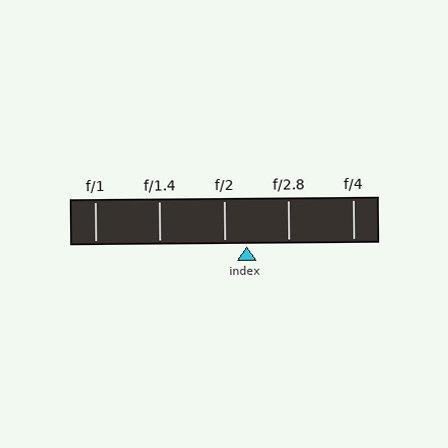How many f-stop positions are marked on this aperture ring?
There are 5 f-stop positions marked.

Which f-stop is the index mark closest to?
The index mark is closest to f/2.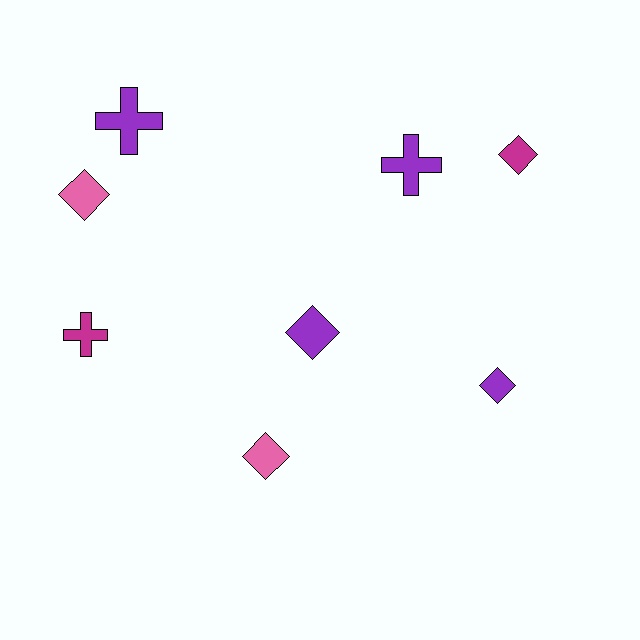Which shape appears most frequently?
Diamond, with 5 objects.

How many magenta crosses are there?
There is 1 magenta cross.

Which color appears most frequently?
Purple, with 4 objects.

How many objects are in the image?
There are 8 objects.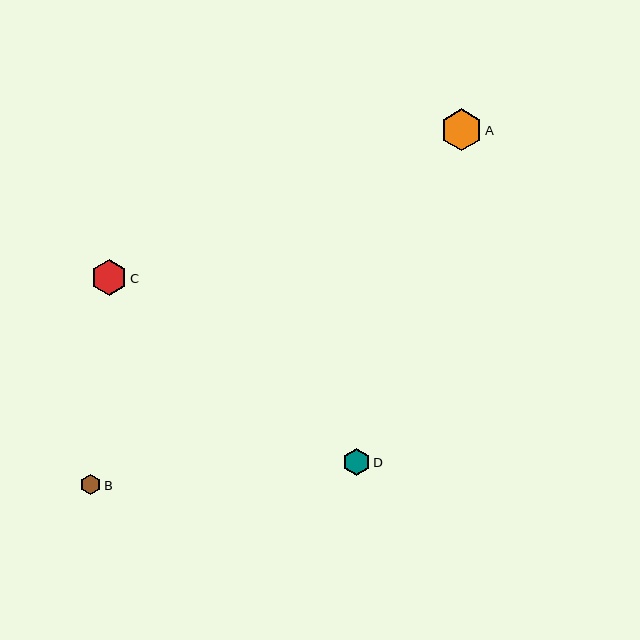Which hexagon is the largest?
Hexagon A is the largest with a size of approximately 42 pixels.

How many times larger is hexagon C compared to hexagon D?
Hexagon C is approximately 1.3 times the size of hexagon D.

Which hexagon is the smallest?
Hexagon B is the smallest with a size of approximately 21 pixels.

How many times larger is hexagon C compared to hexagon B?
Hexagon C is approximately 1.7 times the size of hexagon B.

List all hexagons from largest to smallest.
From largest to smallest: A, C, D, B.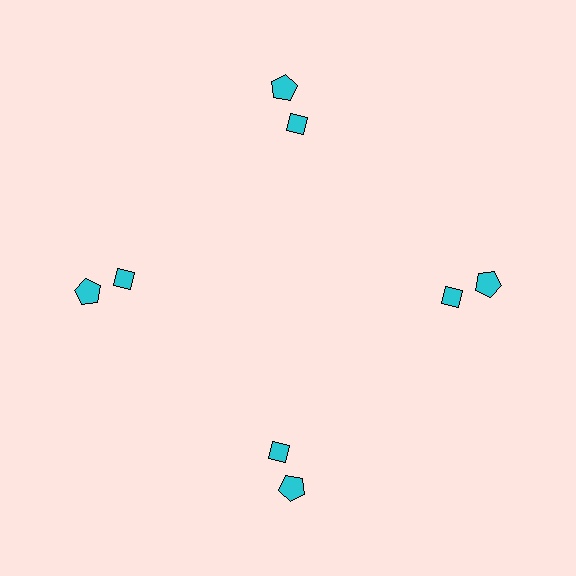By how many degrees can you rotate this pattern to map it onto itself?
The pattern maps onto itself every 90 degrees of rotation.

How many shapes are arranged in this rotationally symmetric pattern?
There are 8 shapes, arranged in 4 groups of 2.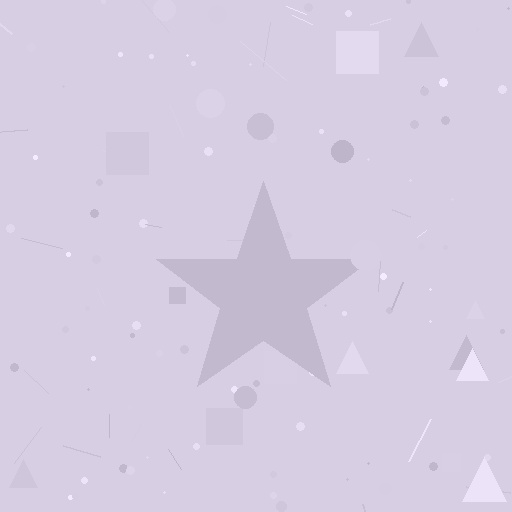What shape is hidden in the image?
A star is hidden in the image.